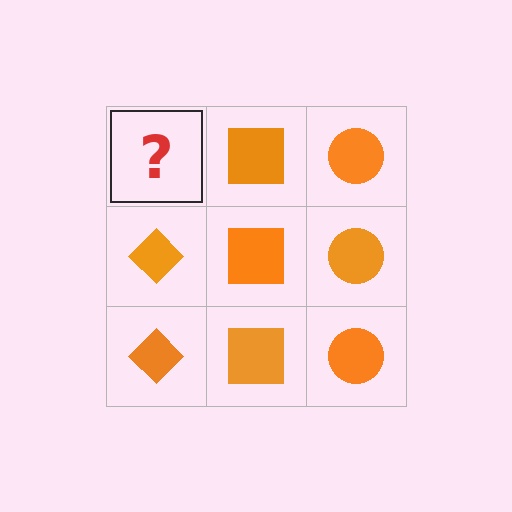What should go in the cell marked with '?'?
The missing cell should contain an orange diamond.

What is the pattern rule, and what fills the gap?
The rule is that each column has a consistent shape. The gap should be filled with an orange diamond.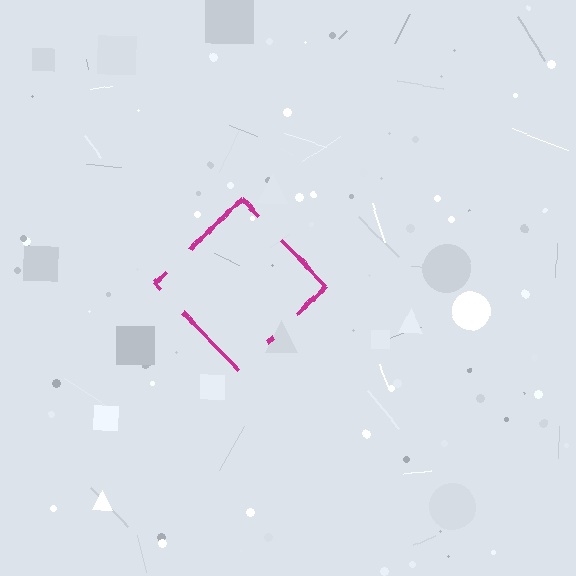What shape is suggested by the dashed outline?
The dashed outline suggests a diamond.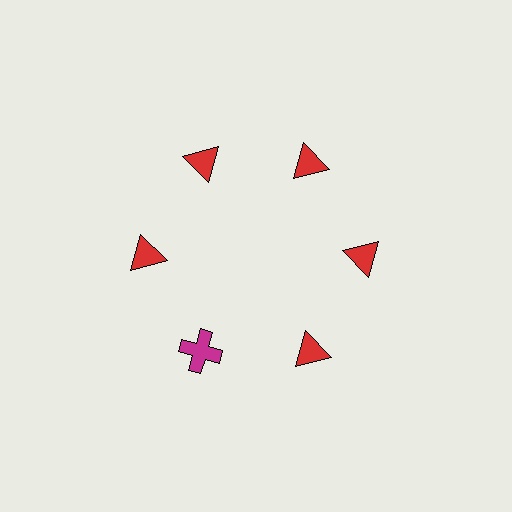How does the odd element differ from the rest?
It differs in both color (magenta instead of red) and shape (cross instead of triangle).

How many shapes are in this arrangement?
There are 6 shapes arranged in a ring pattern.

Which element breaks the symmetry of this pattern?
The magenta cross at roughly the 7 o'clock position breaks the symmetry. All other shapes are red triangles.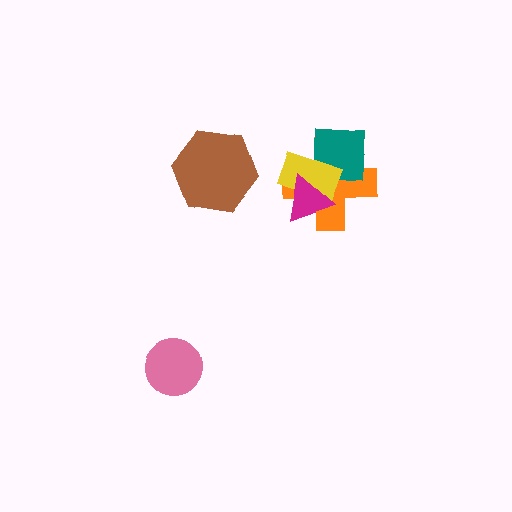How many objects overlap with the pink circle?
0 objects overlap with the pink circle.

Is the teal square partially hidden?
Yes, it is partially covered by another shape.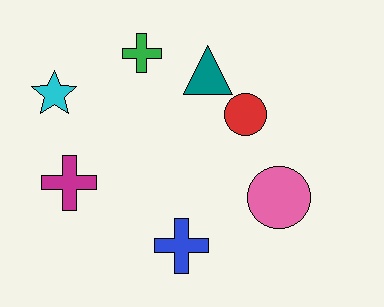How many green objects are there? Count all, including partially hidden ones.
There is 1 green object.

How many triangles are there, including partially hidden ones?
There is 1 triangle.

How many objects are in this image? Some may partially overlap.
There are 7 objects.